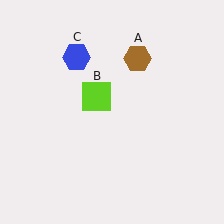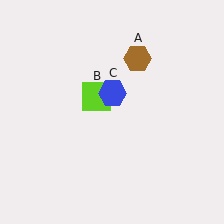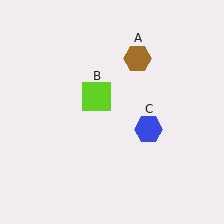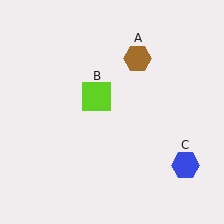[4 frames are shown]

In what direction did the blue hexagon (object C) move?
The blue hexagon (object C) moved down and to the right.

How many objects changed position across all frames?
1 object changed position: blue hexagon (object C).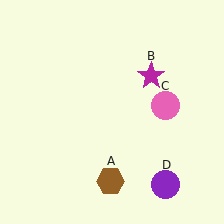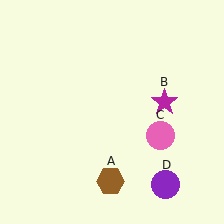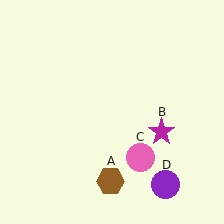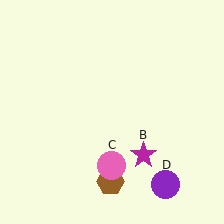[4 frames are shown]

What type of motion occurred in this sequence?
The magenta star (object B), pink circle (object C) rotated clockwise around the center of the scene.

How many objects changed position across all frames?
2 objects changed position: magenta star (object B), pink circle (object C).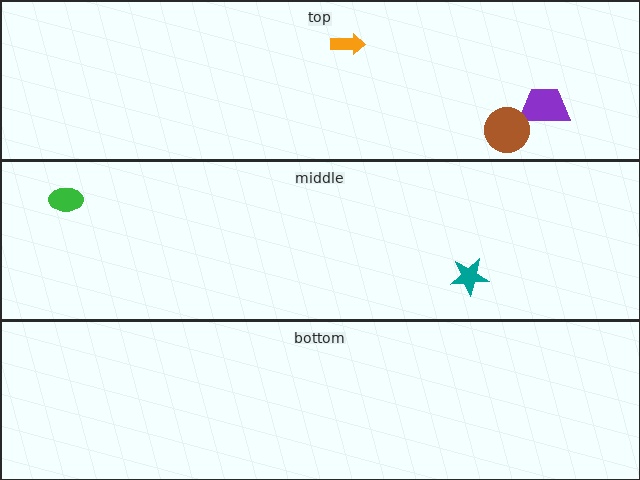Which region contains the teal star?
The middle region.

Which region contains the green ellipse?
The middle region.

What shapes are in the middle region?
The teal star, the green ellipse.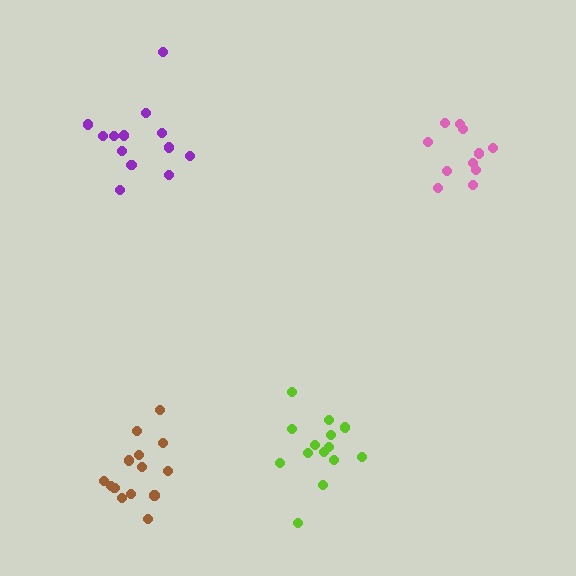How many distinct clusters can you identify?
There are 4 distinct clusters.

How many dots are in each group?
Group 1: 13 dots, Group 2: 14 dots, Group 3: 11 dots, Group 4: 14 dots (52 total).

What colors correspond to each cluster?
The clusters are colored: purple, lime, pink, brown.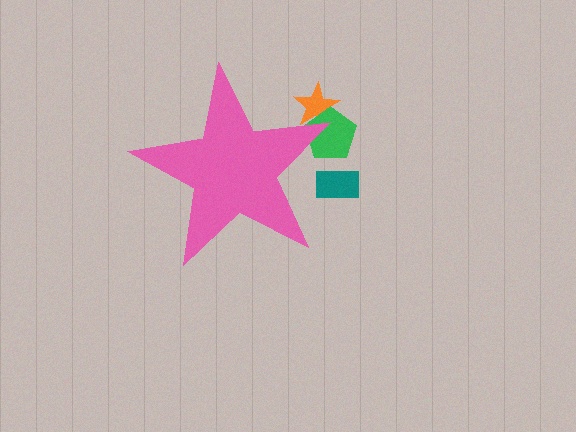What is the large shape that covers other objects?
A pink star.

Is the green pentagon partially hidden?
Yes, the green pentagon is partially hidden behind the pink star.